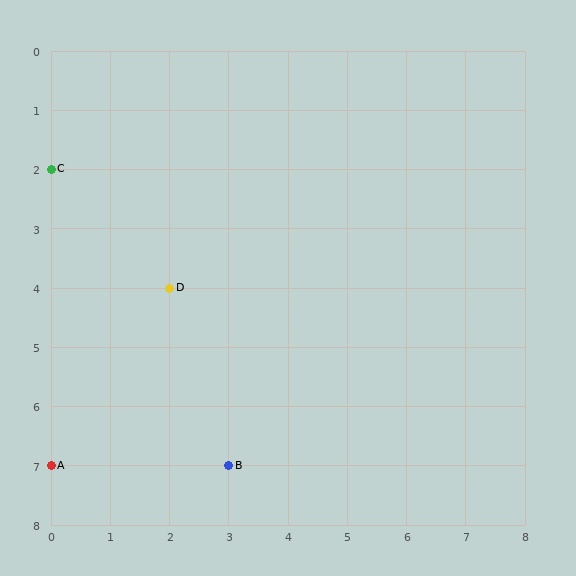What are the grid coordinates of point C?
Point C is at grid coordinates (0, 2).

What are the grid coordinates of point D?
Point D is at grid coordinates (2, 4).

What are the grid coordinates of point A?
Point A is at grid coordinates (0, 7).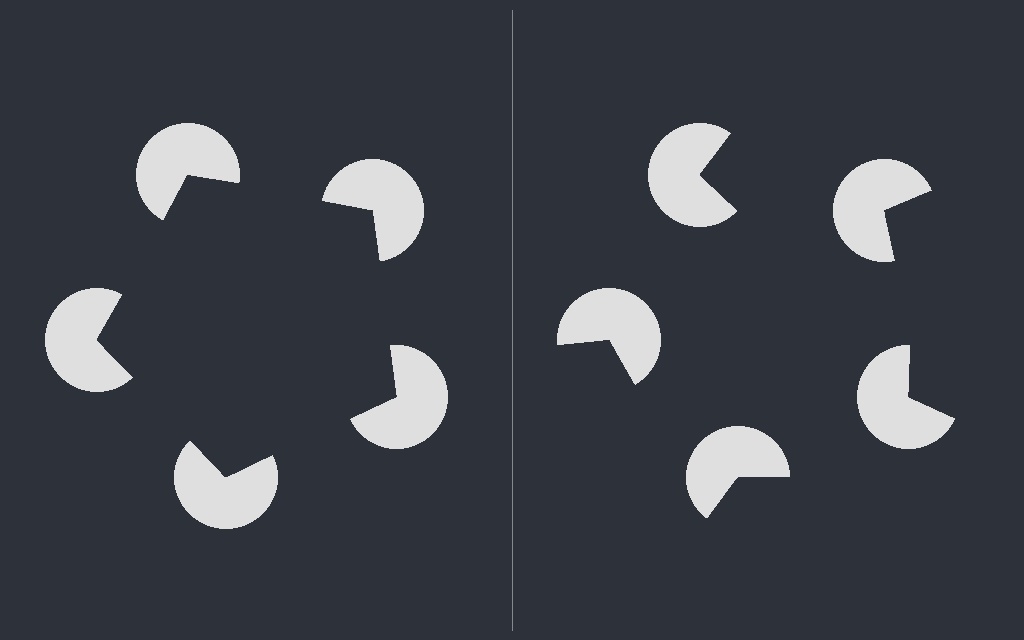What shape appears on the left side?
An illusory pentagon.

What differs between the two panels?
The pac-man discs are positioned identically on both sides; only the wedge orientations differ. On the left they align to a pentagon; on the right they are misaligned.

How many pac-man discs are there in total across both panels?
10 — 5 on each side.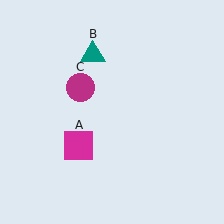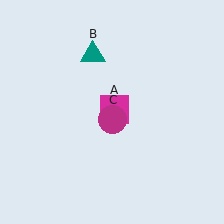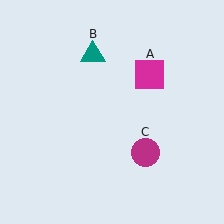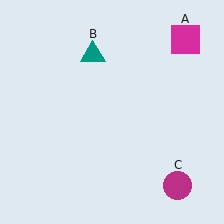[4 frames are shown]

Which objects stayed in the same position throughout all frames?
Teal triangle (object B) remained stationary.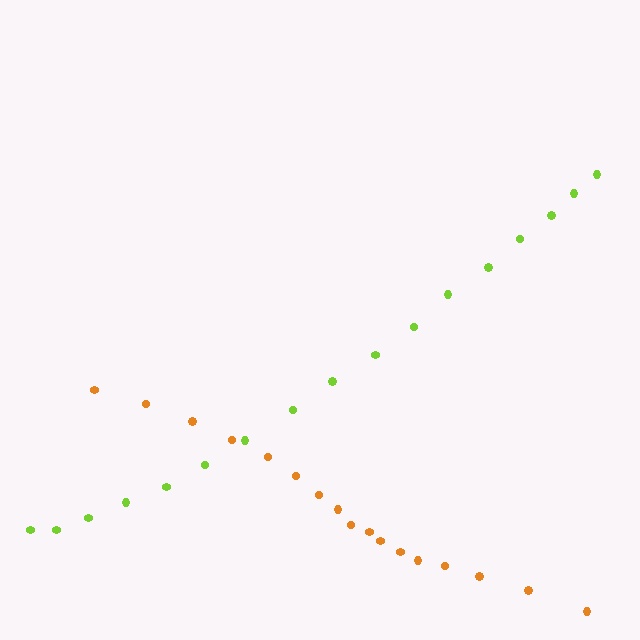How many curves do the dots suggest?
There are 2 distinct paths.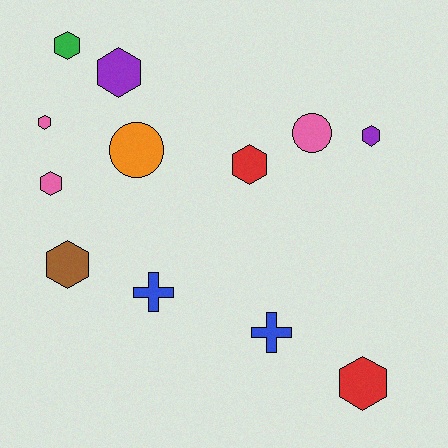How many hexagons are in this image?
There are 8 hexagons.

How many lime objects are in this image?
There are no lime objects.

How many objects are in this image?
There are 12 objects.